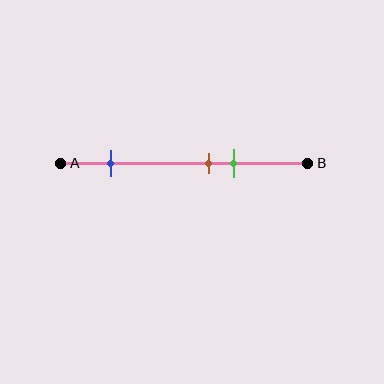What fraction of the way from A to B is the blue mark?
The blue mark is approximately 20% (0.2) of the way from A to B.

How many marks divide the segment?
There are 3 marks dividing the segment.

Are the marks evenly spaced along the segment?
No, the marks are not evenly spaced.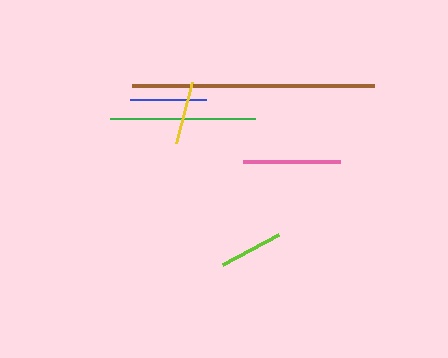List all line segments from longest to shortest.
From longest to shortest: brown, green, pink, blue, lime, yellow.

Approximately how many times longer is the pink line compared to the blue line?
The pink line is approximately 1.3 times the length of the blue line.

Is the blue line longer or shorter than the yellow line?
The blue line is longer than the yellow line.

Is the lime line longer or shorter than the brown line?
The brown line is longer than the lime line.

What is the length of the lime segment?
The lime segment is approximately 64 pixels long.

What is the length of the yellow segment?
The yellow segment is approximately 63 pixels long.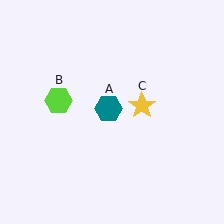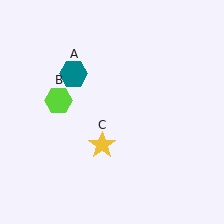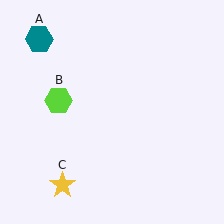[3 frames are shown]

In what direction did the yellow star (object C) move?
The yellow star (object C) moved down and to the left.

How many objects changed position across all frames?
2 objects changed position: teal hexagon (object A), yellow star (object C).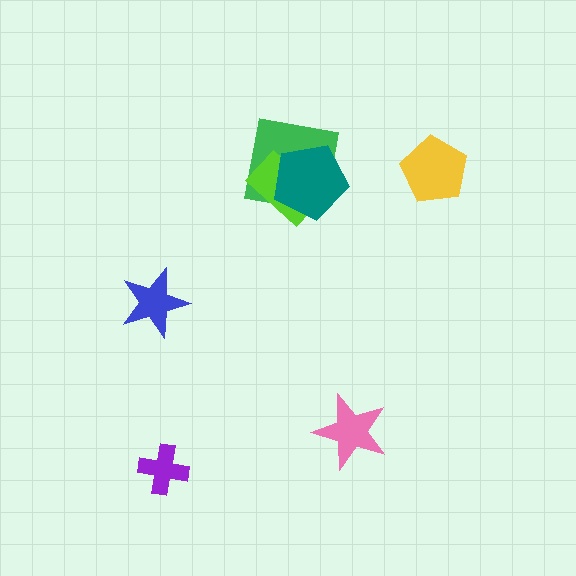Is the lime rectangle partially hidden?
Yes, it is partially covered by another shape.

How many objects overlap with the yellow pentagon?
0 objects overlap with the yellow pentagon.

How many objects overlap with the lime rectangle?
2 objects overlap with the lime rectangle.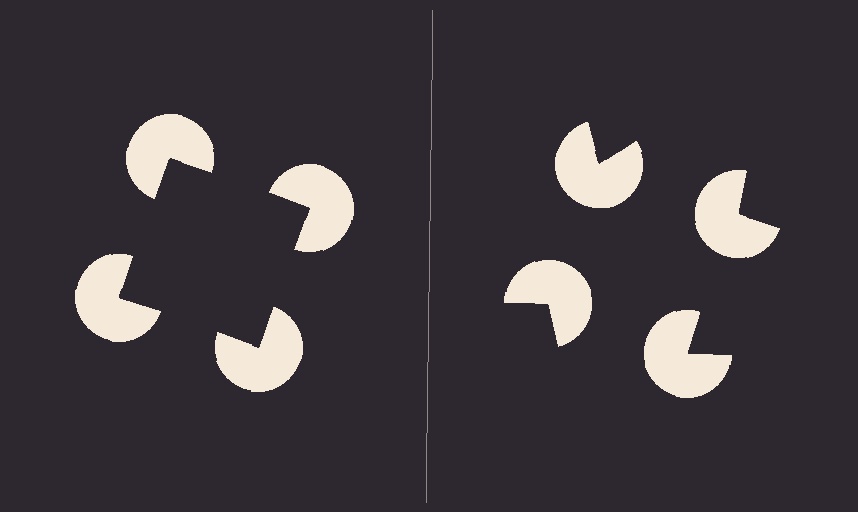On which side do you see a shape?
An illusory square appears on the left side. On the right side the wedge cuts are rotated, so no coherent shape forms.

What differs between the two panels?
The pac-man discs are positioned identically on both sides; only the wedge orientations differ. On the left they align to a square; on the right they are misaligned.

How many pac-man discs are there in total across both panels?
8 — 4 on each side.